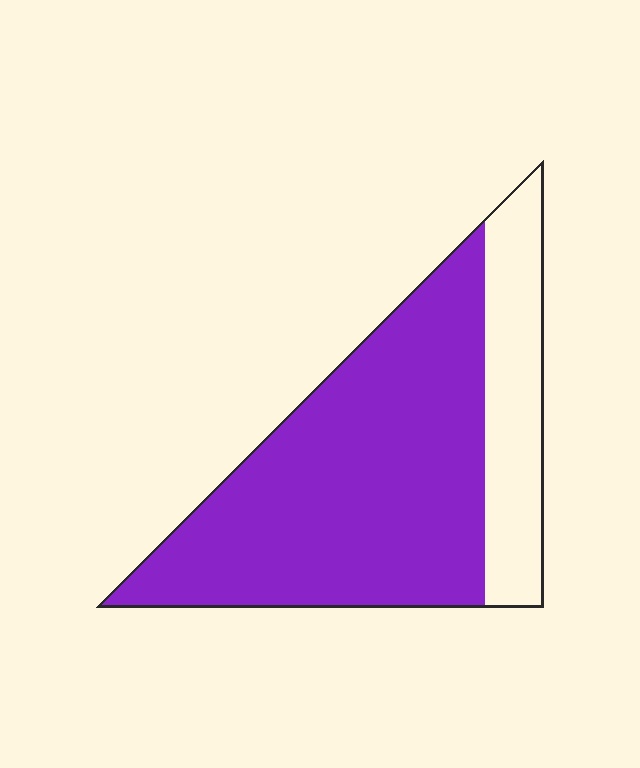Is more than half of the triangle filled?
Yes.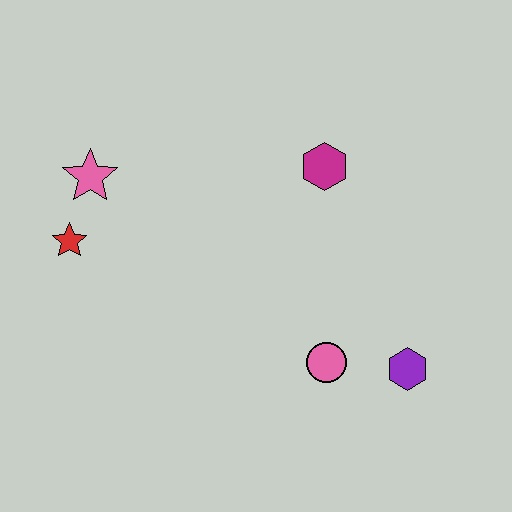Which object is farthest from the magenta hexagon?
The red star is farthest from the magenta hexagon.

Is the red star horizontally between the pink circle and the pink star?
No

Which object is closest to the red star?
The pink star is closest to the red star.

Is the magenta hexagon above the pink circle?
Yes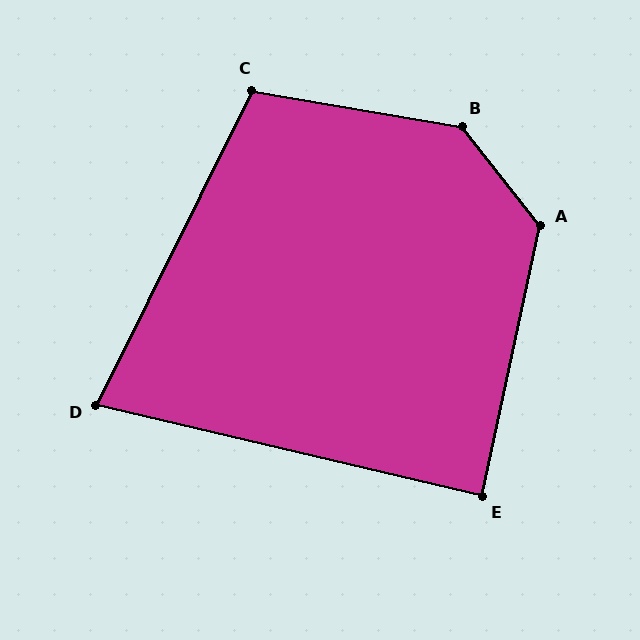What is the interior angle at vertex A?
Approximately 129 degrees (obtuse).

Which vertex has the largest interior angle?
B, at approximately 138 degrees.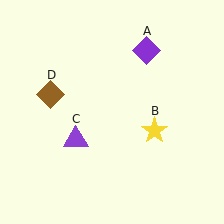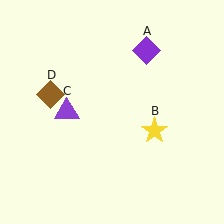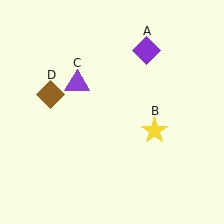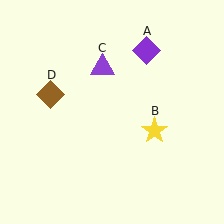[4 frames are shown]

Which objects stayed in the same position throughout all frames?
Purple diamond (object A) and yellow star (object B) and brown diamond (object D) remained stationary.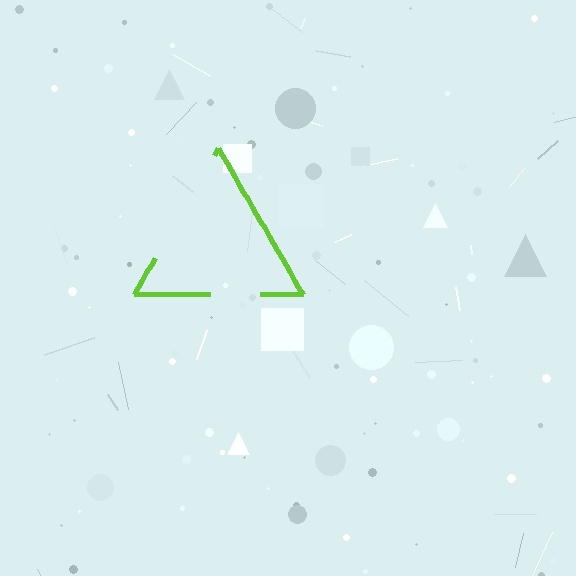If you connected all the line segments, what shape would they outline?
They would outline a triangle.